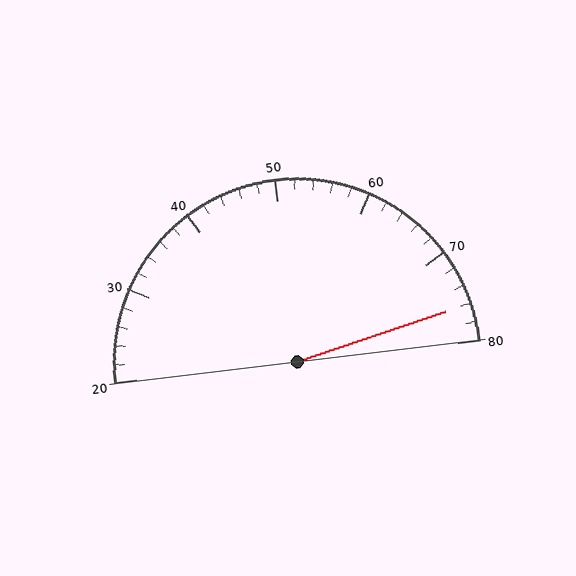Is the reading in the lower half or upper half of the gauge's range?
The reading is in the upper half of the range (20 to 80).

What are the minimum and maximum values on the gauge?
The gauge ranges from 20 to 80.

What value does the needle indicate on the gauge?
The needle indicates approximately 76.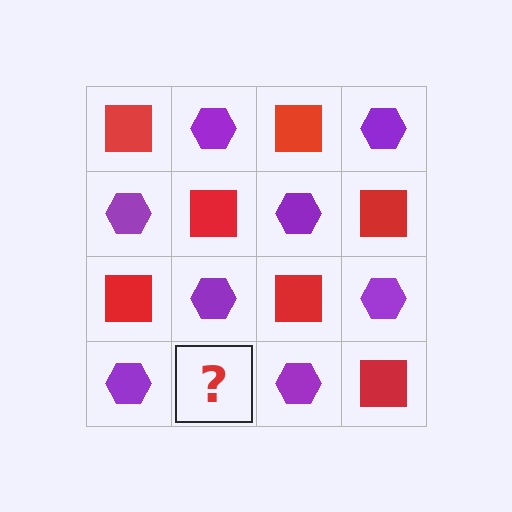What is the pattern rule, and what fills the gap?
The rule is that it alternates red square and purple hexagon in a checkerboard pattern. The gap should be filled with a red square.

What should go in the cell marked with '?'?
The missing cell should contain a red square.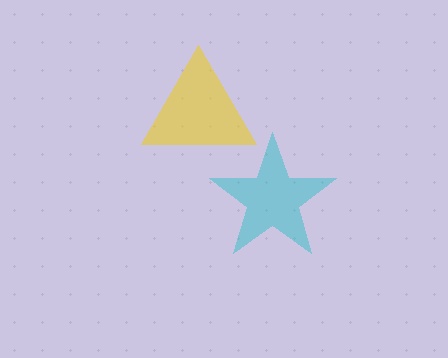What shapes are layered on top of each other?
The layered shapes are: a cyan star, a yellow triangle.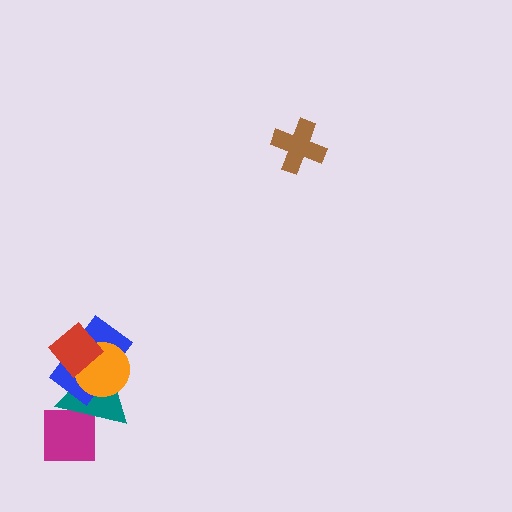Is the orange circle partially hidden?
Yes, it is partially covered by another shape.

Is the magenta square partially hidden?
Yes, it is partially covered by another shape.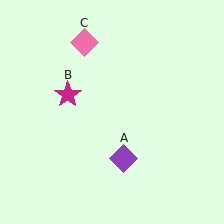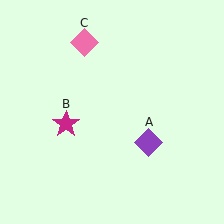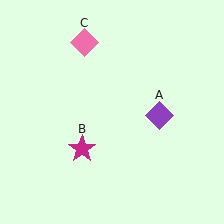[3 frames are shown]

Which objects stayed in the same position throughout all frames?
Pink diamond (object C) remained stationary.